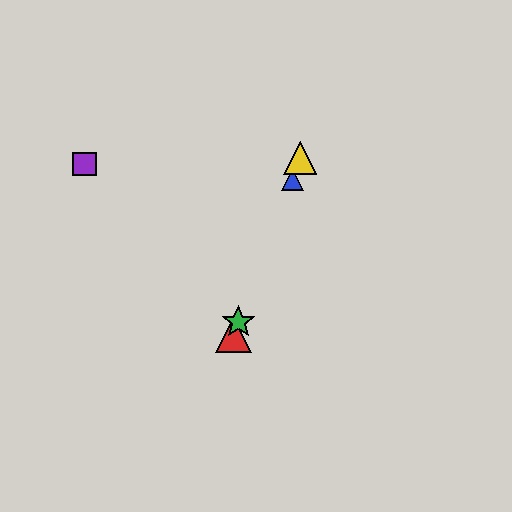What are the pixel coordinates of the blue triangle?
The blue triangle is at (292, 179).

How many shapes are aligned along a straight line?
4 shapes (the red triangle, the blue triangle, the green star, the yellow triangle) are aligned along a straight line.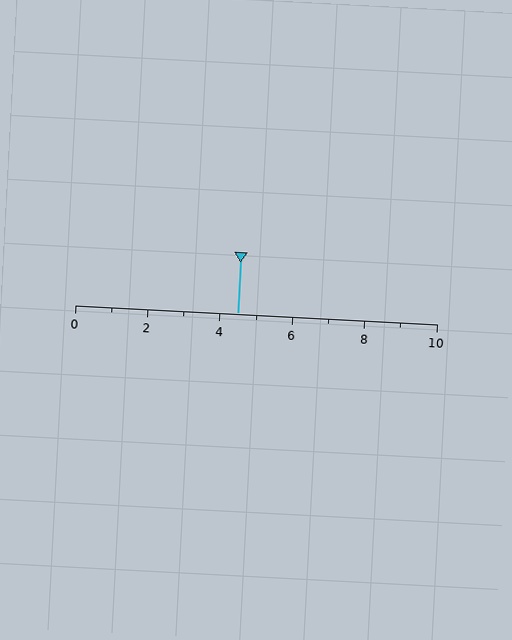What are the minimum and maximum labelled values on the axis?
The axis runs from 0 to 10.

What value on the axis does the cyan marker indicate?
The marker indicates approximately 4.5.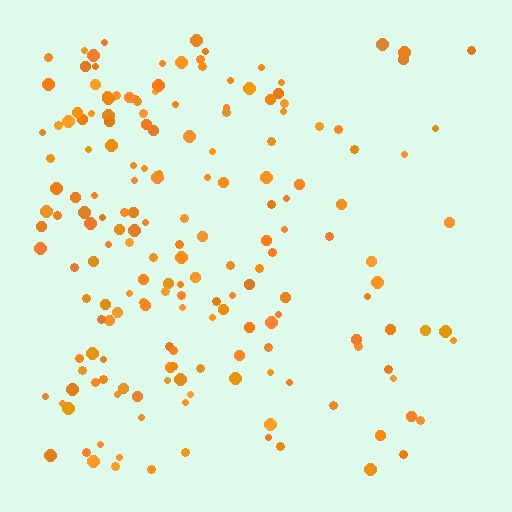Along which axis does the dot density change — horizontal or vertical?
Horizontal.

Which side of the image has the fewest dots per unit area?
The right.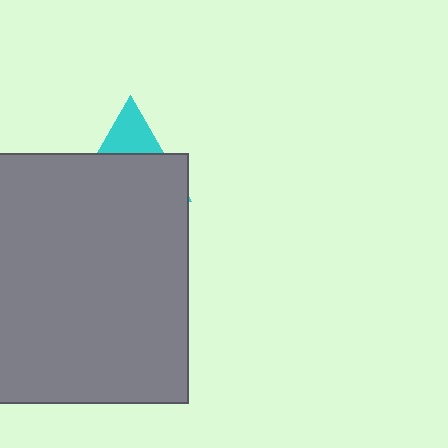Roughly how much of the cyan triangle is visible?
A small part of it is visible (roughly 30%).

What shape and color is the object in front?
The object in front is a gray rectangle.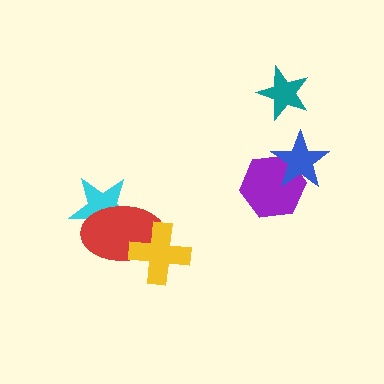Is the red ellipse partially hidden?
Yes, it is partially covered by another shape.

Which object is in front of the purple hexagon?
The blue star is in front of the purple hexagon.